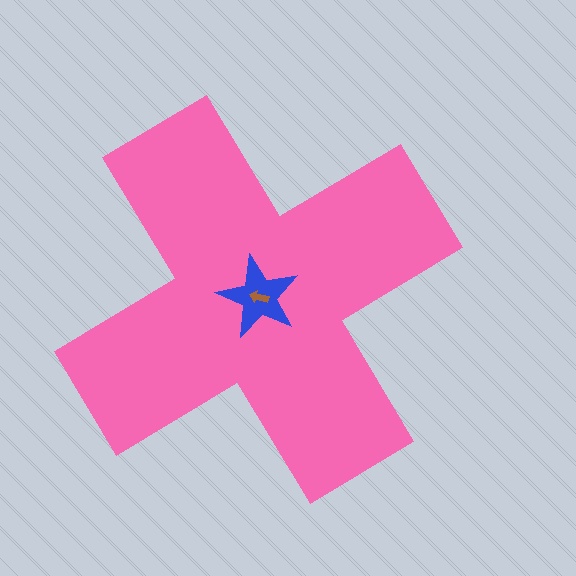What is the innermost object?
The brown arrow.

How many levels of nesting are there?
3.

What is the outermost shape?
The pink cross.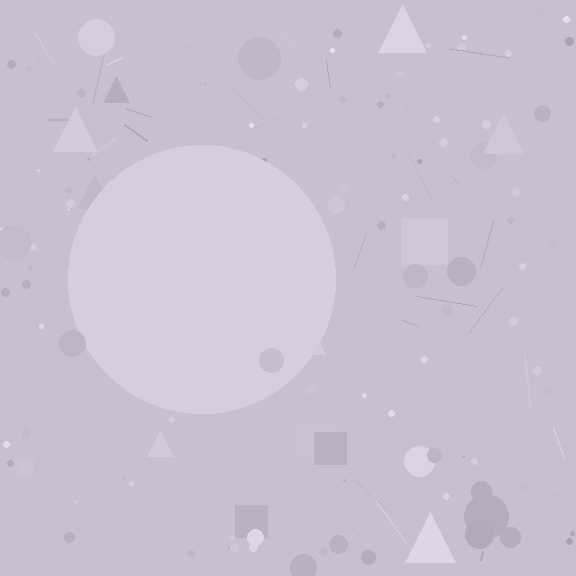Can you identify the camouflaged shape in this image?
The camouflaged shape is a circle.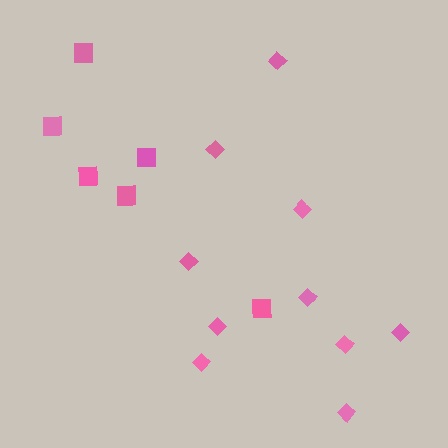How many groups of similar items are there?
There are 2 groups: one group of diamonds (10) and one group of squares (6).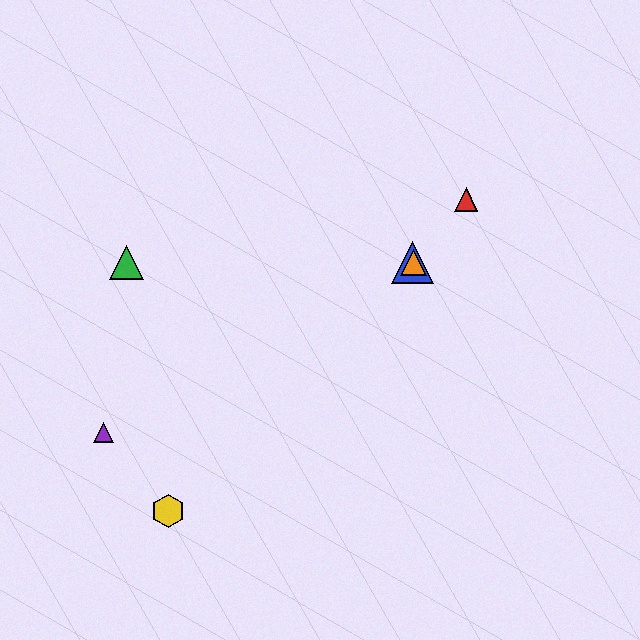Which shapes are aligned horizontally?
The blue triangle, the green triangle, the orange triangle are aligned horizontally.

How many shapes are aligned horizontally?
3 shapes (the blue triangle, the green triangle, the orange triangle) are aligned horizontally.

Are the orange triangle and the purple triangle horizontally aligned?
No, the orange triangle is at y≈263 and the purple triangle is at y≈432.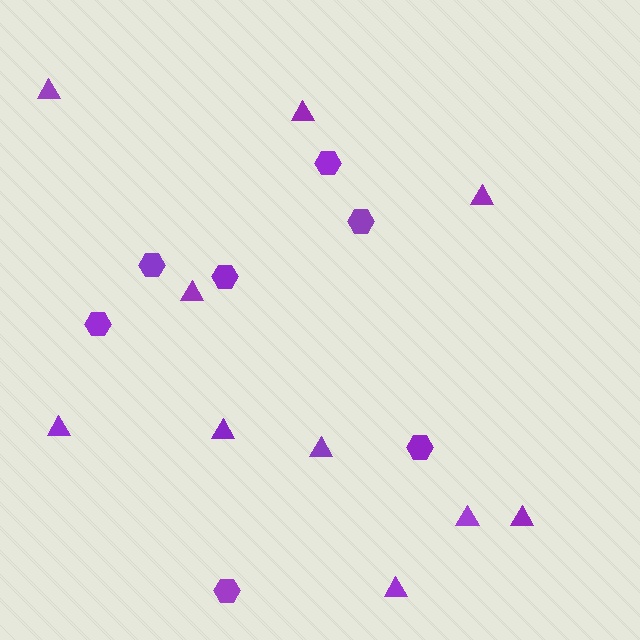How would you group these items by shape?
There are 2 groups: one group of hexagons (7) and one group of triangles (10).